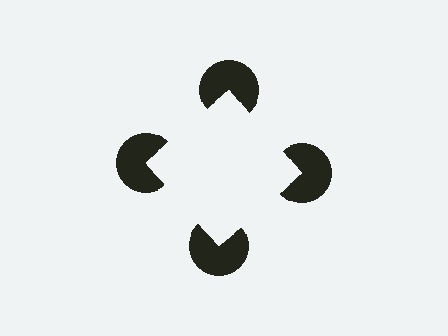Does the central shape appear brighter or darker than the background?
It typically appears slightly brighter than the background, even though no actual brightness change is drawn.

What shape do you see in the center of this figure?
An illusory square — its edges are inferred from the aligned wedge cuts in the pac-man discs, not physically drawn.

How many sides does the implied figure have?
4 sides.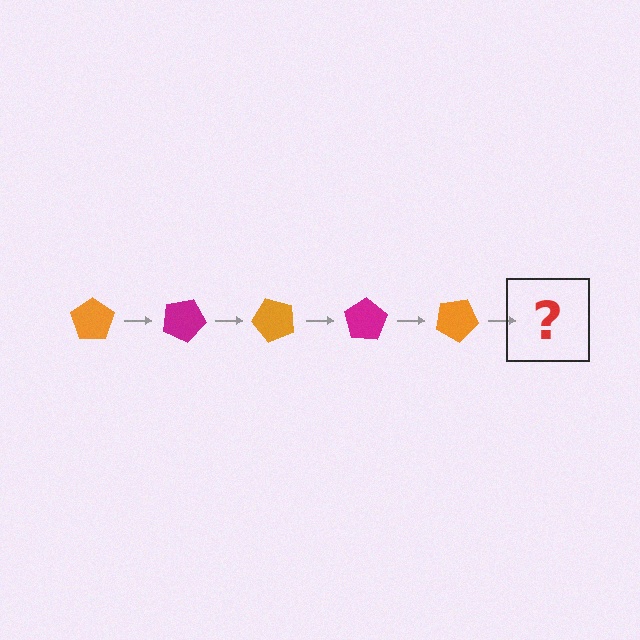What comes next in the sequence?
The next element should be a magenta pentagon, rotated 125 degrees from the start.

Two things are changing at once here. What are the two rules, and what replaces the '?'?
The two rules are that it rotates 25 degrees each step and the color cycles through orange and magenta. The '?' should be a magenta pentagon, rotated 125 degrees from the start.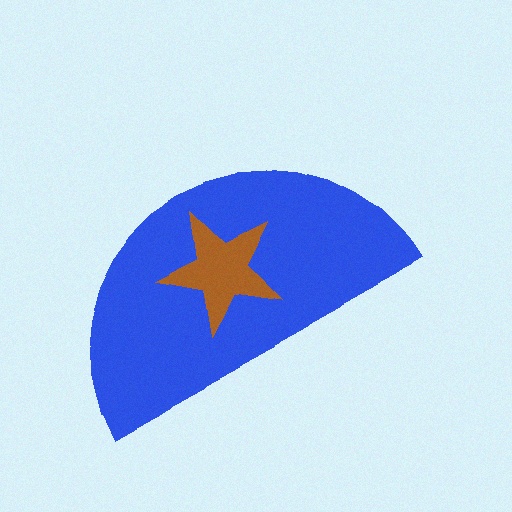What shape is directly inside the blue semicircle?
The brown star.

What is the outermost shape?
The blue semicircle.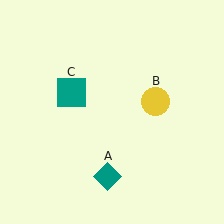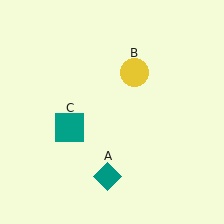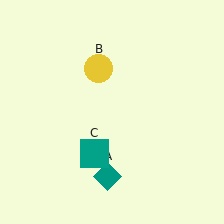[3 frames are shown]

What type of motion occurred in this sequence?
The yellow circle (object B), teal square (object C) rotated counterclockwise around the center of the scene.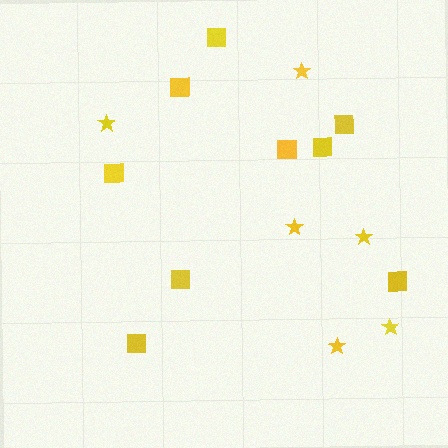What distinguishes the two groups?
There are 2 groups: one group of squares (9) and one group of stars (6).